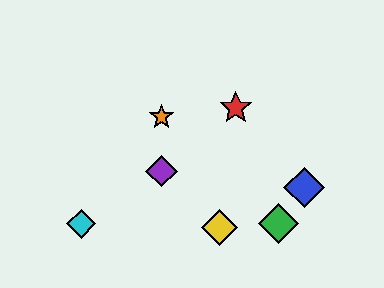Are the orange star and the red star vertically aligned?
No, the orange star is at x≈161 and the red star is at x≈236.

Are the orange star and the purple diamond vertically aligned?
Yes, both are at x≈161.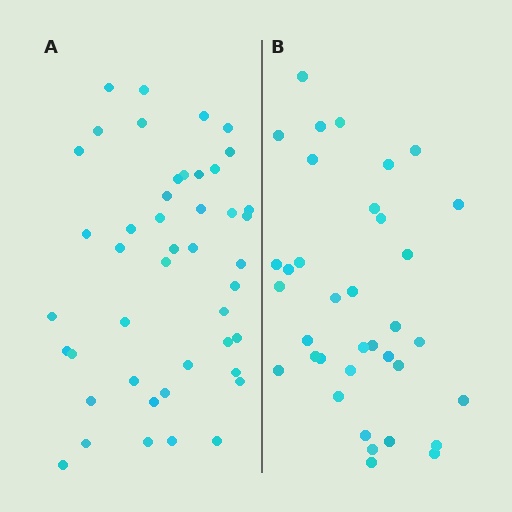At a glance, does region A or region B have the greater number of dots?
Region A (the left region) has more dots.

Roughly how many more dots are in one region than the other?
Region A has roughly 8 or so more dots than region B.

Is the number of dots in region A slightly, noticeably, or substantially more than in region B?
Region A has noticeably more, but not dramatically so. The ratio is roughly 1.2 to 1.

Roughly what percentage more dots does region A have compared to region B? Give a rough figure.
About 25% more.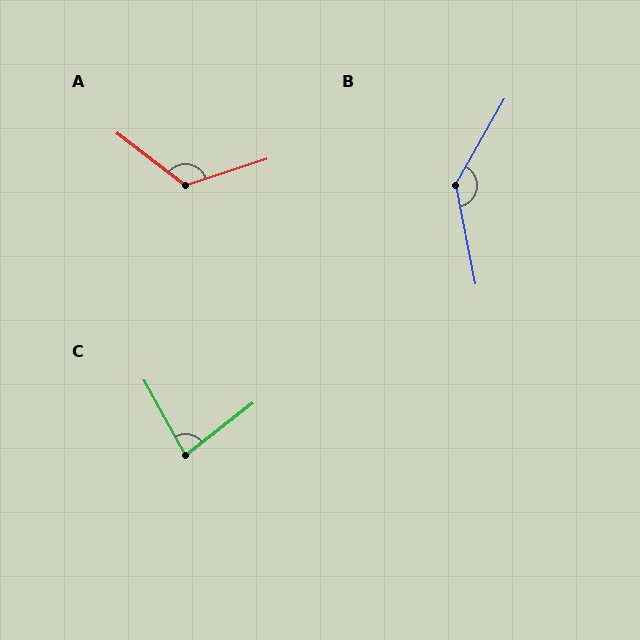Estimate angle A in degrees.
Approximately 124 degrees.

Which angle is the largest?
B, at approximately 139 degrees.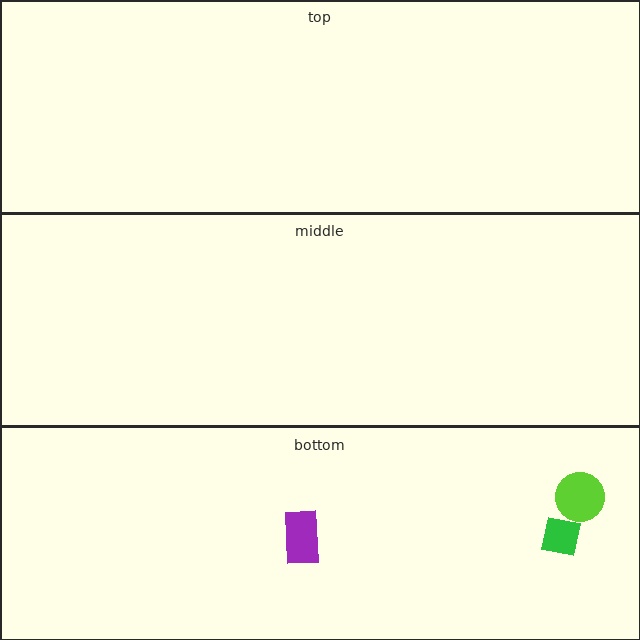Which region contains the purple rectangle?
The bottom region.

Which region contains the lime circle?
The bottom region.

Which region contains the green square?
The bottom region.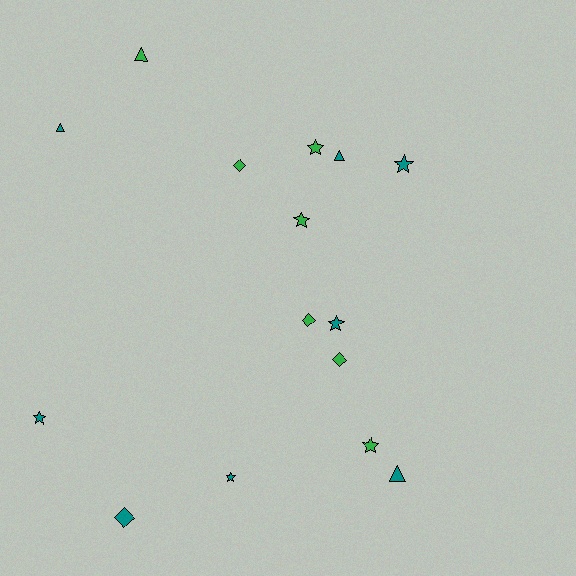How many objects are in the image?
There are 15 objects.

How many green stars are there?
There are 3 green stars.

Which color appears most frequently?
Teal, with 8 objects.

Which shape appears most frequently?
Star, with 7 objects.